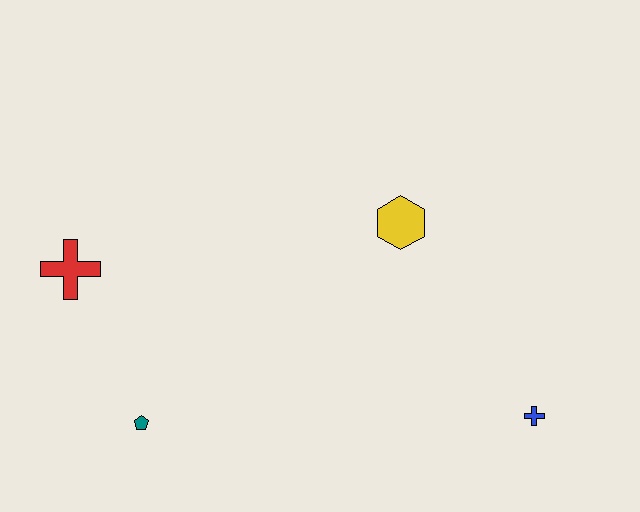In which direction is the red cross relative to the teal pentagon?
The red cross is above the teal pentagon.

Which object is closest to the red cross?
The teal pentagon is closest to the red cross.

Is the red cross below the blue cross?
No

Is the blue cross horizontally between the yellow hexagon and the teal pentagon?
No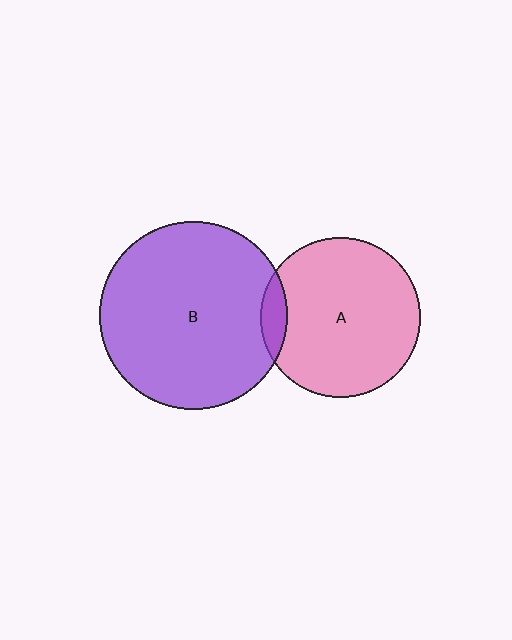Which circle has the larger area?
Circle B (purple).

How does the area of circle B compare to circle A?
Approximately 1.4 times.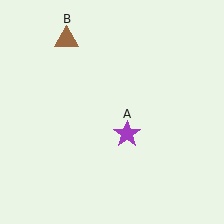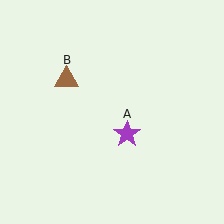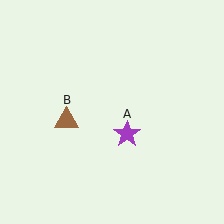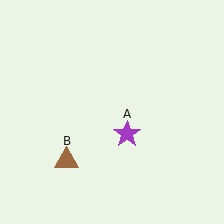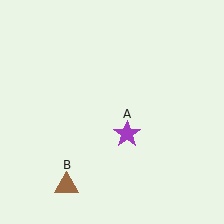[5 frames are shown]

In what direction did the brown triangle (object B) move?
The brown triangle (object B) moved down.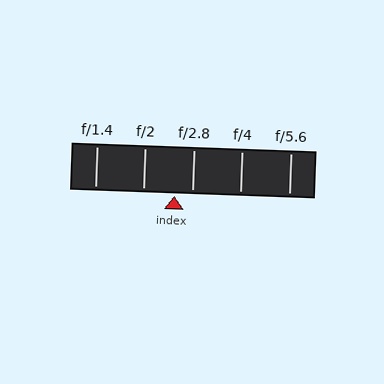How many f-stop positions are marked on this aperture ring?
There are 5 f-stop positions marked.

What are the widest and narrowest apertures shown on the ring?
The widest aperture shown is f/1.4 and the narrowest is f/5.6.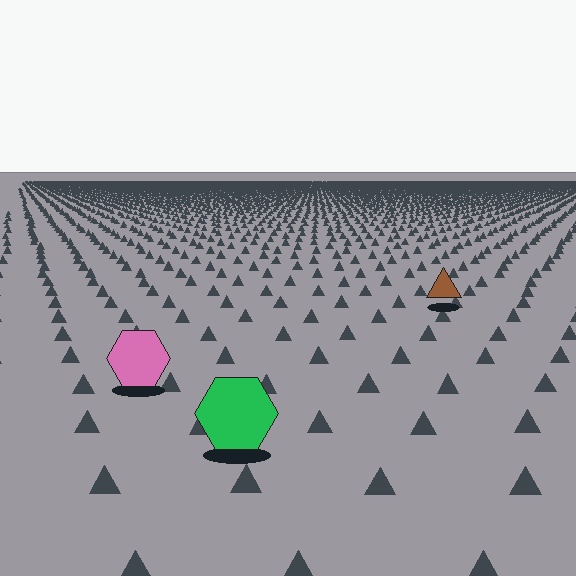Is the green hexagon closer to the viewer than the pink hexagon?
Yes. The green hexagon is closer — you can tell from the texture gradient: the ground texture is coarser near it.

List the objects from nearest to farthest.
From nearest to farthest: the green hexagon, the pink hexagon, the brown triangle.